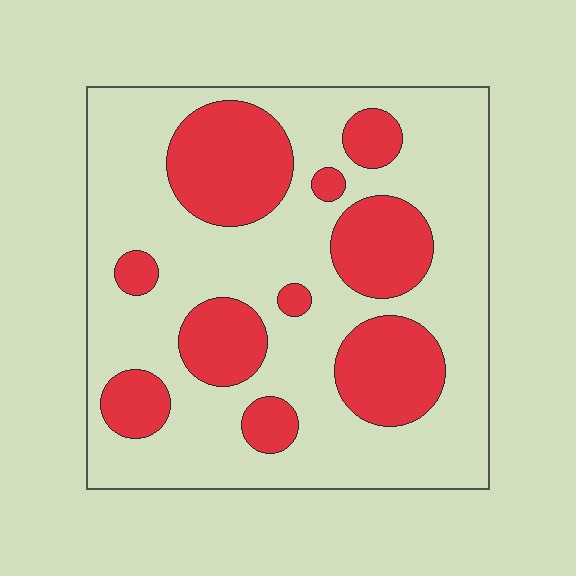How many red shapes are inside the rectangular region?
10.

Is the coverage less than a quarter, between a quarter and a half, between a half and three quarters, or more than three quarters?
Between a quarter and a half.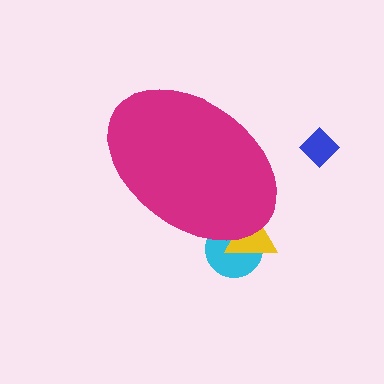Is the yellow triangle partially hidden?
Yes, the yellow triangle is partially hidden behind the magenta ellipse.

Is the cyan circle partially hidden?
Yes, the cyan circle is partially hidden behind the magenta ellipse.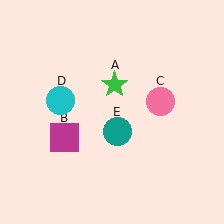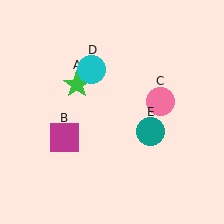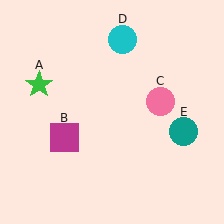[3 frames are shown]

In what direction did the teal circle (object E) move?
The teal circle (object E) moved right.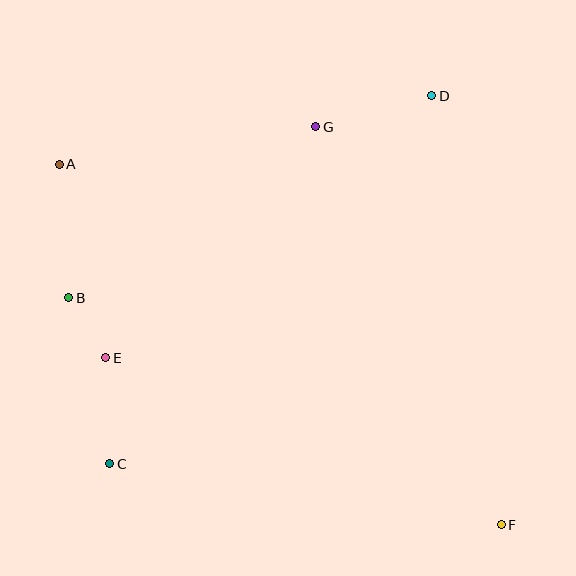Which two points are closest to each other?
Points B and E are closest to each other.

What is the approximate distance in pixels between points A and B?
The distance between A and B is approximately 133 pixels.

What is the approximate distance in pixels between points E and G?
The distance between E and G is approximately 312 pixels.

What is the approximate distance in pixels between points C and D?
The distance between C and D is approximately 489 pixels.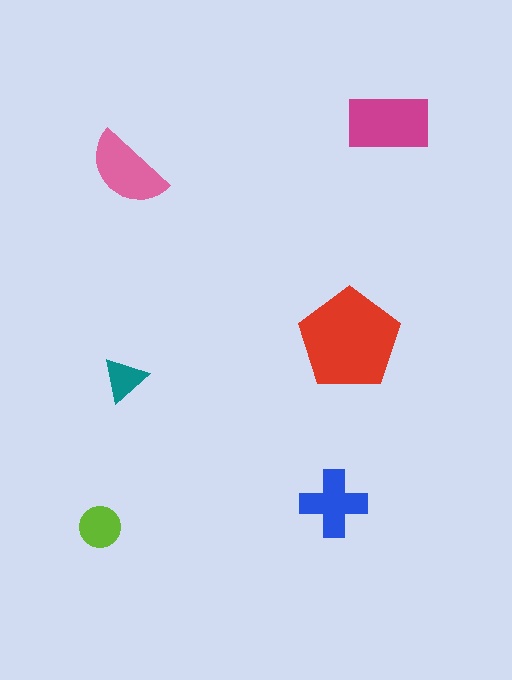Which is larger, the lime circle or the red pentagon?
The red pentagon.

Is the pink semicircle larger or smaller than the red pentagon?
Smaller.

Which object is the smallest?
The teal triangle.